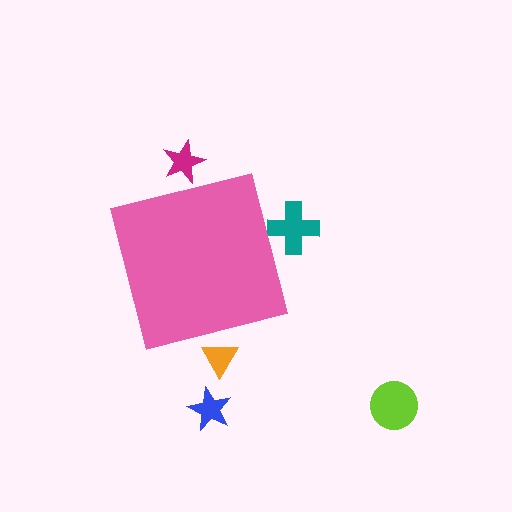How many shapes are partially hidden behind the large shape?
3 shapes are partially hidden.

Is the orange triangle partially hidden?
Yes, the orange triangle is partially hidden behind the pink square.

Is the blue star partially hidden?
No, the blue star is fully visible.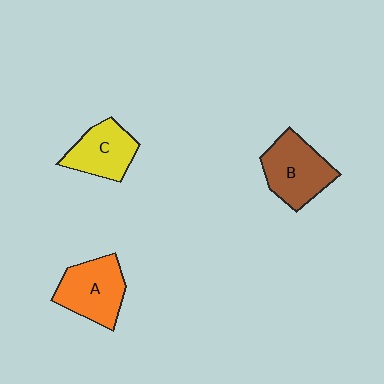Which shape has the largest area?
Shape B (brown).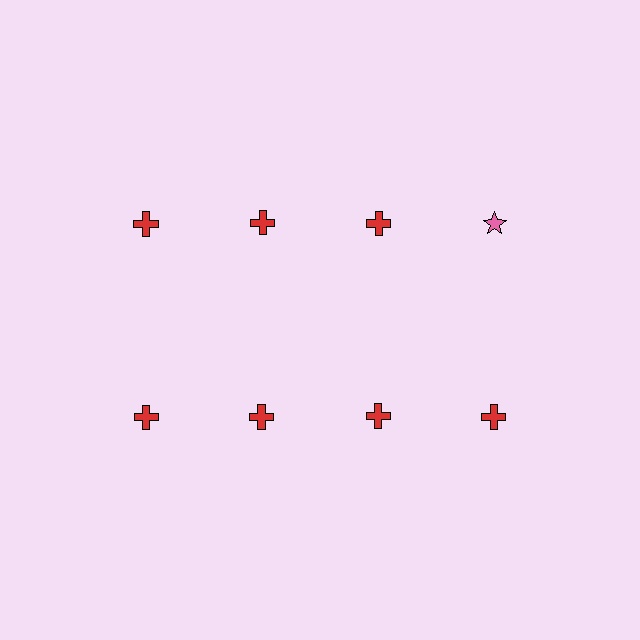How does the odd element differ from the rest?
It differs in both color (pink instead of red) and shape (star instead of cross).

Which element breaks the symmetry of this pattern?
The pink star in the top row, second from right column breaks the symmetry. All other shapes are red crosses.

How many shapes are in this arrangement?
There are 8 shapes arranged in a grid pattern.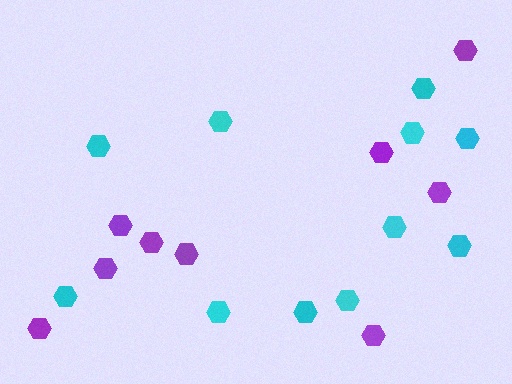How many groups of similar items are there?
There are 2 groups: one group of purple hexagons (9) and one group of cyan hexagons (11).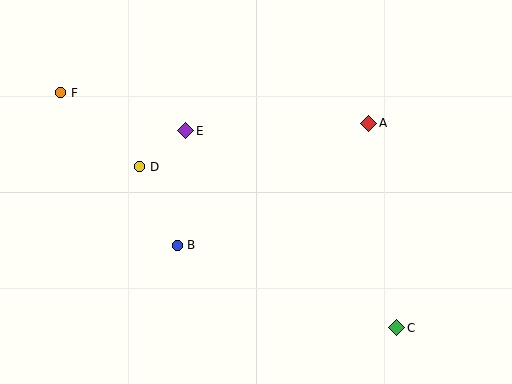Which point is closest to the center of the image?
Point E at (186, 131) is closest to the center.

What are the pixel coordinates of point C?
Point C is at (397, 328).